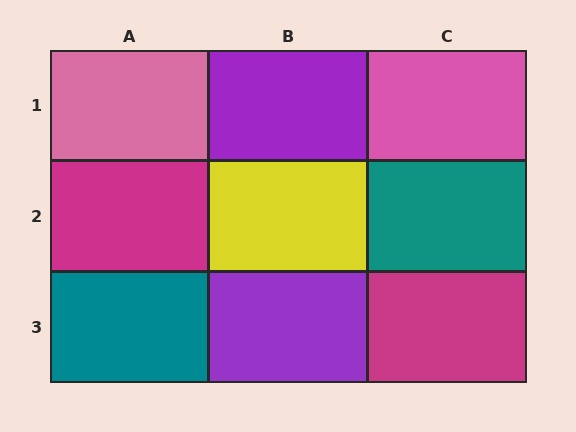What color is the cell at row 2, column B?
Yellow.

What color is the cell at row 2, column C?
Teal.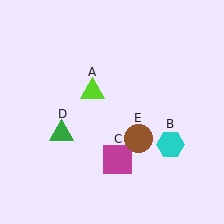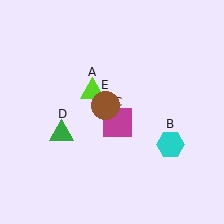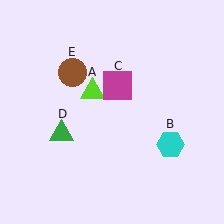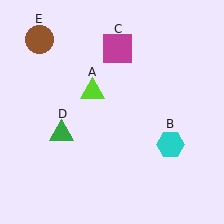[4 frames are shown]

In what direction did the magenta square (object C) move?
The magenta square (object C) moved up.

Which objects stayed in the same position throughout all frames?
Lime triangle (object A) and cyan hexagon (object B) and green triangle (object D) remained stationary.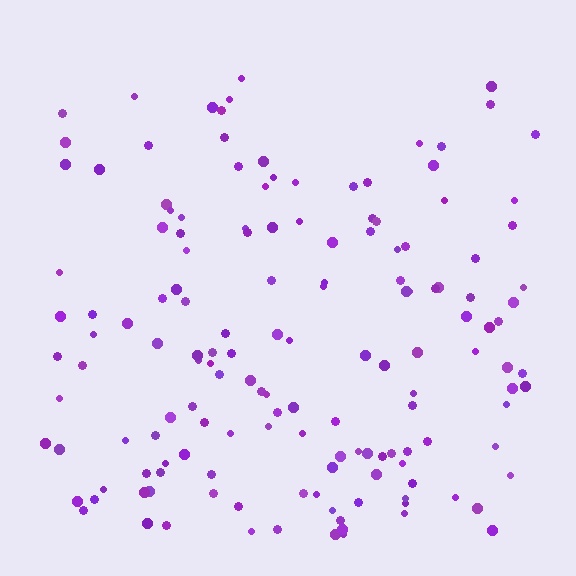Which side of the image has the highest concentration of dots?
The bottom.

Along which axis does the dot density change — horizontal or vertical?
Vertical.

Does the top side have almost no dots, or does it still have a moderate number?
Still a moderate number, just noticeably fewer than the bottom.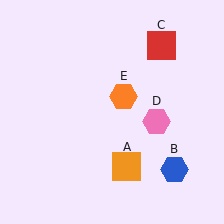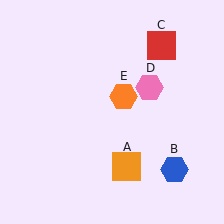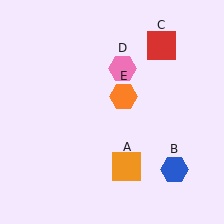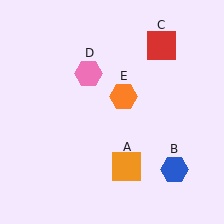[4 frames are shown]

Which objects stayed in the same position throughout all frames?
Orange square (object A) and blue hexagon (object B) and red square (object C) and orange hexagon (object E) remained stationary.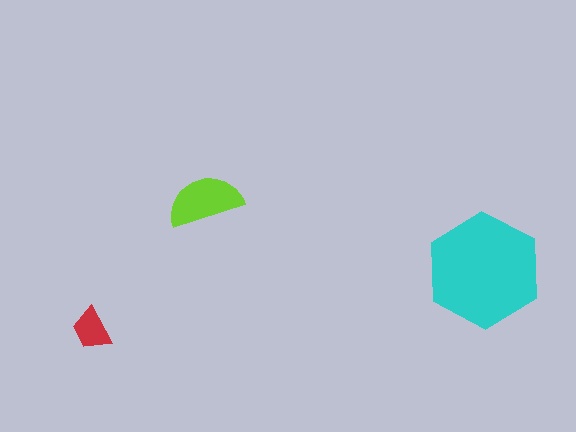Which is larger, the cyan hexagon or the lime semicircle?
The cyan hexagon.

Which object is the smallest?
The red trapezoid.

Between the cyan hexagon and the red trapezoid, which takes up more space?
The cyan hexagon.